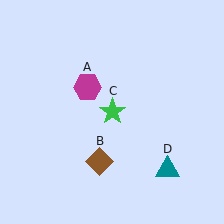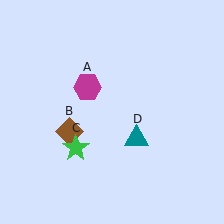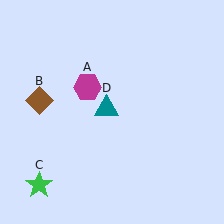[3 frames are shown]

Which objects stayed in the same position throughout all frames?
Magenta hexagon (object A) remained stationary.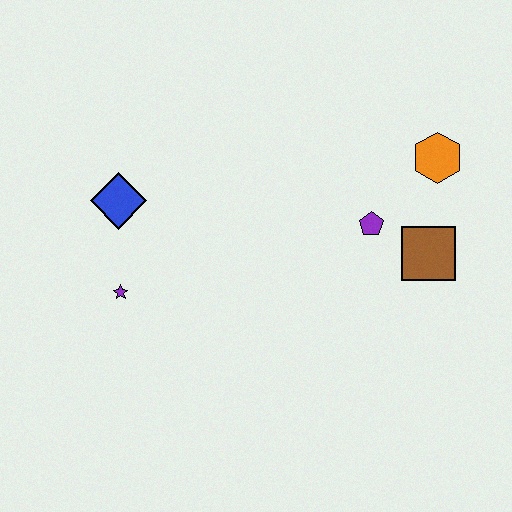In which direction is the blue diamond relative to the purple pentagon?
The blue diamond is to the left of the purple pentagon.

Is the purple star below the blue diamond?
Yes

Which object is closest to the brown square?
The purple pentagon is closest to the brown square.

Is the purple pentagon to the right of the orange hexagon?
No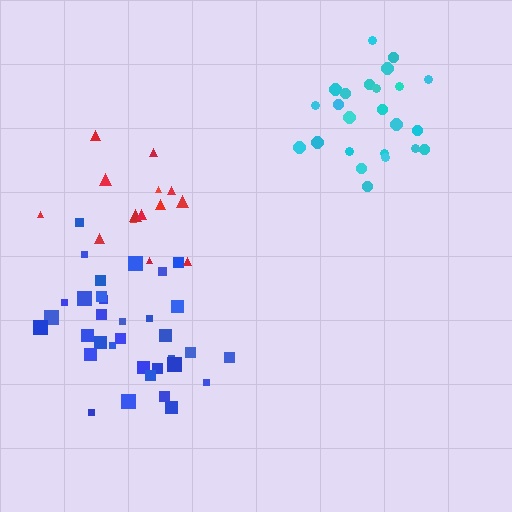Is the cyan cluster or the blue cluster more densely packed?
Cyan.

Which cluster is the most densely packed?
Cyan.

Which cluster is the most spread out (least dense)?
Red.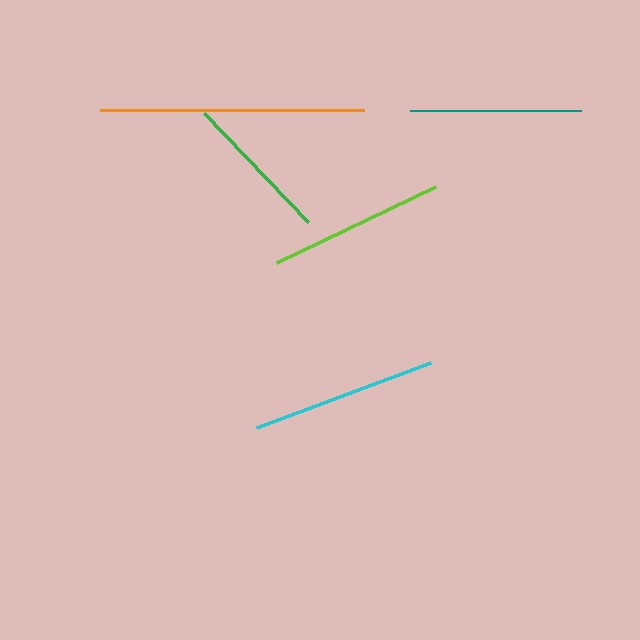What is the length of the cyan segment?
The cyan segment is approximately 186 pixels long.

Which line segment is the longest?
The orange line is the longest at approximately 263 pixels.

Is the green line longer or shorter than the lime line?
The lime line is longer than the green line.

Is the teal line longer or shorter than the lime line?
The lime line is longer than the teal line.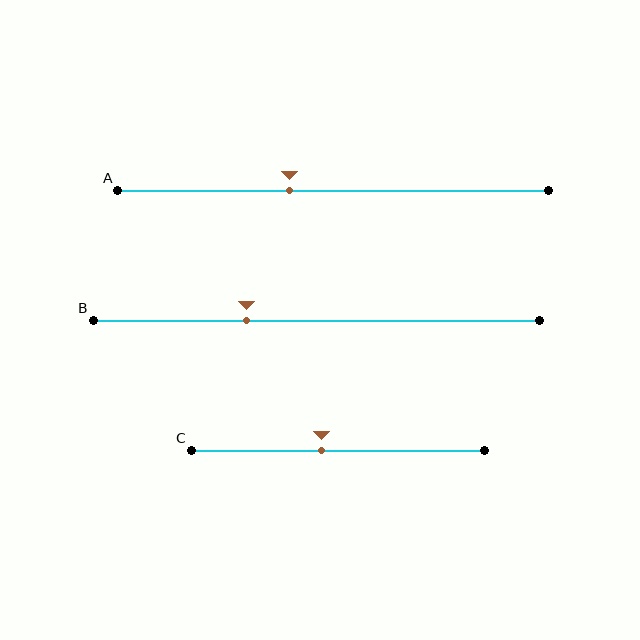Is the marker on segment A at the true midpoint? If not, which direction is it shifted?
No, the marker on segment A is shifted to the left by about 10% of the segment length.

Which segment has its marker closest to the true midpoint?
Segment C has its marker closest to the true midpoint.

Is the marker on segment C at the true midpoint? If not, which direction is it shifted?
No, the marker on segment C is shifted to the left by about 6% of the segment length.